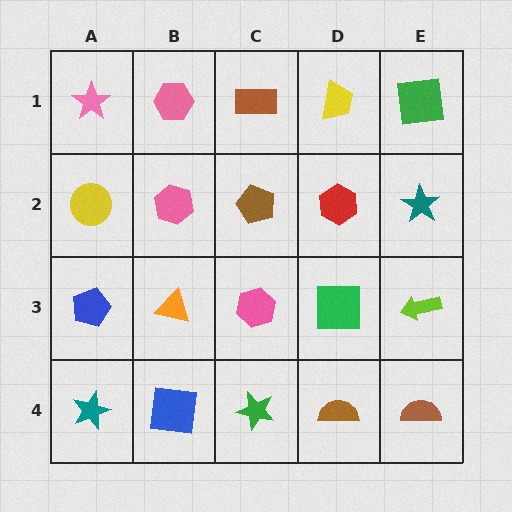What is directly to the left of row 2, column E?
A red hexagon.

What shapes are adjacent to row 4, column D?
A green square (row 3, column D), a green star (row 4, column C), a brown semicircle (row 4, column E).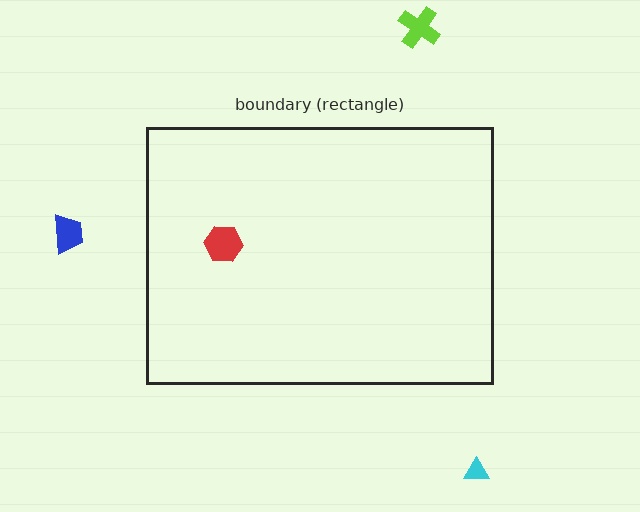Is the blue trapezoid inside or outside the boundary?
Outside.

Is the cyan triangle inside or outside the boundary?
Outside.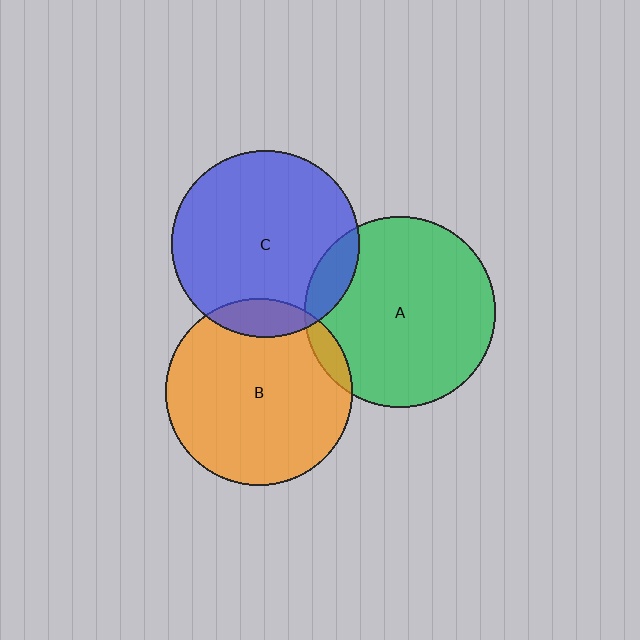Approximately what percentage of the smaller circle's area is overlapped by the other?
Approximately 5%.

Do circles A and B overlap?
Yes.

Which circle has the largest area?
Circle A (green).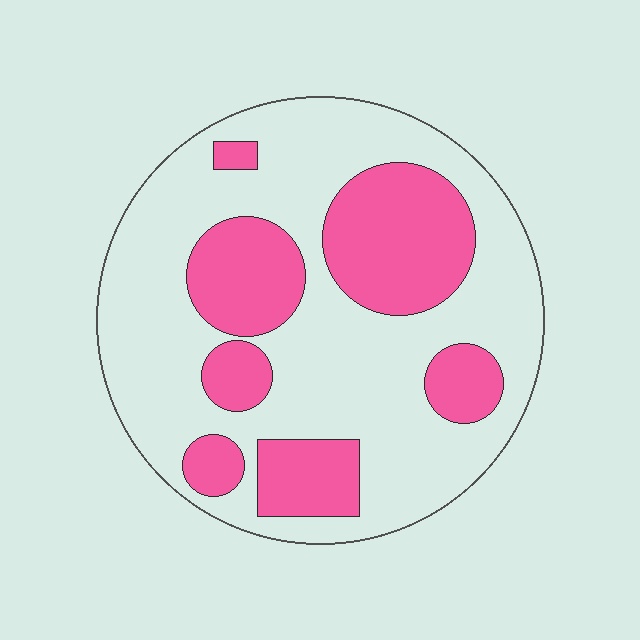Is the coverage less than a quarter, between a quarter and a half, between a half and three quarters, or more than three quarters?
Between a quarter and a half.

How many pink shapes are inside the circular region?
7.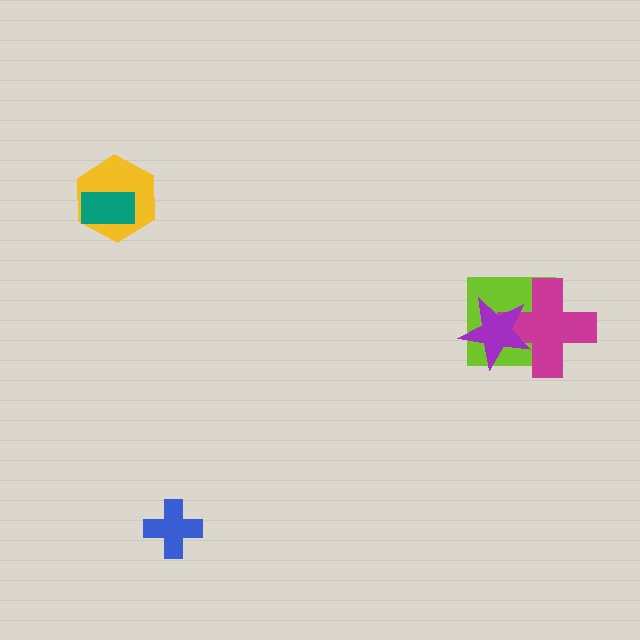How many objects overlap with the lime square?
2 objects overlap with the lime square.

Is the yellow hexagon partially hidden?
Yes, it is partially covered by another shape.